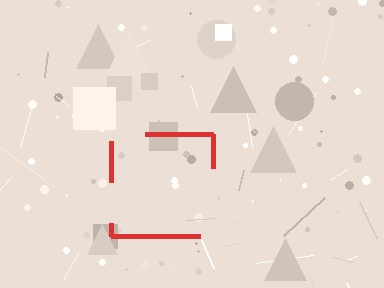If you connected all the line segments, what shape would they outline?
They would outline a square.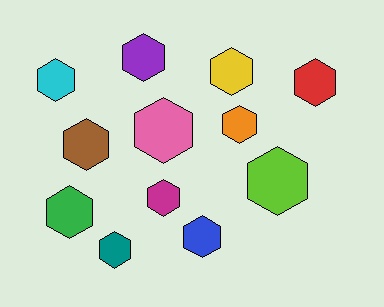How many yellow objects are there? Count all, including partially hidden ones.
There is 1 yellow object.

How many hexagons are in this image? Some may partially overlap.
There are 12 hexagons.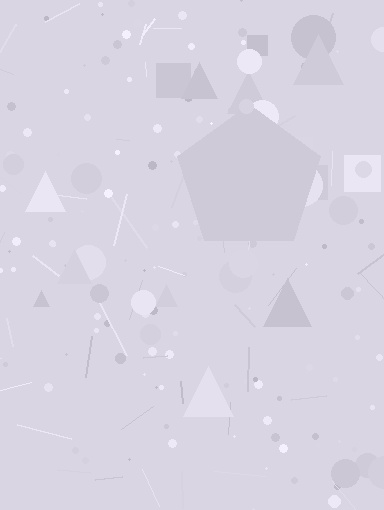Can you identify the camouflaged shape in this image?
The camouflaged shape is a pentagon.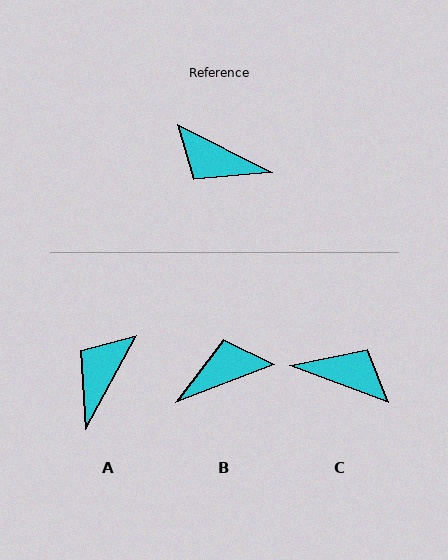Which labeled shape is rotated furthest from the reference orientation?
C, about 174 degrees away.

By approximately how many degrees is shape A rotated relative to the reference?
Approximately 92 degrees clockwise.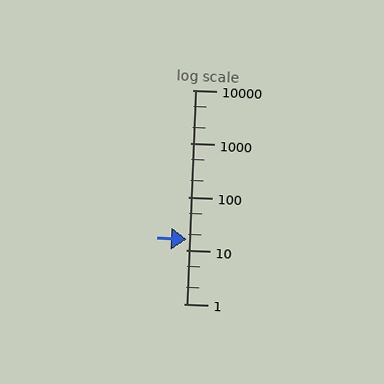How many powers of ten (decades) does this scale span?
The scale spans 4 decades, from 1 to 10000.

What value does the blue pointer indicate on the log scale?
The pointer indicates approximately 16.